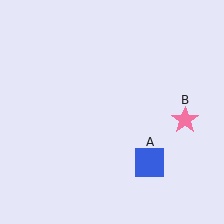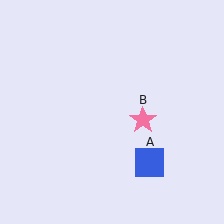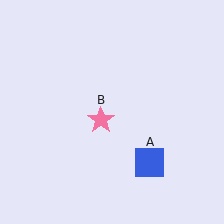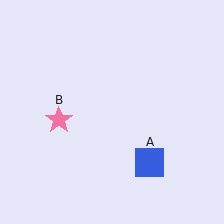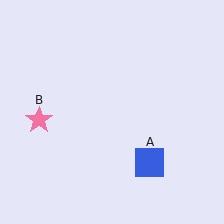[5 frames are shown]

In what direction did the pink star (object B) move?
The pink star (object B) moved left.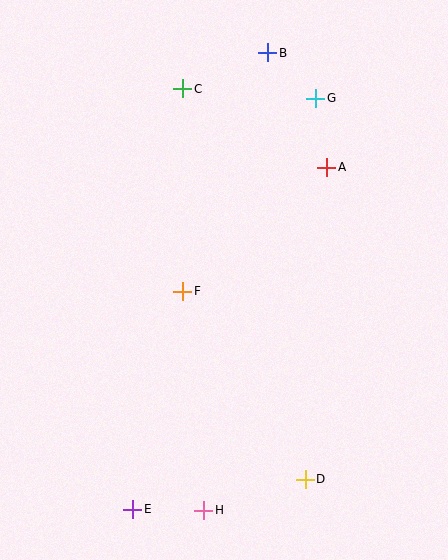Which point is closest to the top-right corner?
Point G is closest to the top-right corner.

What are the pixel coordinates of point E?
Point E is at (133, 509).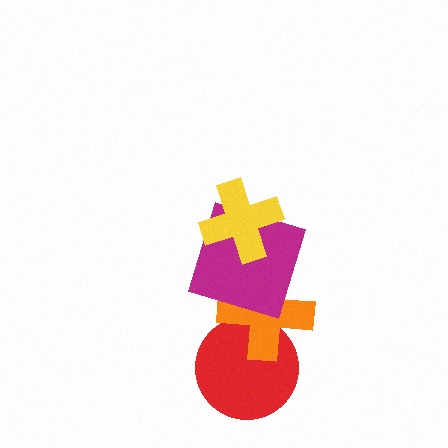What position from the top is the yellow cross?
The yellow cross is 1st from the top.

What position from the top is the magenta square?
The magenta square is 2nd from the top.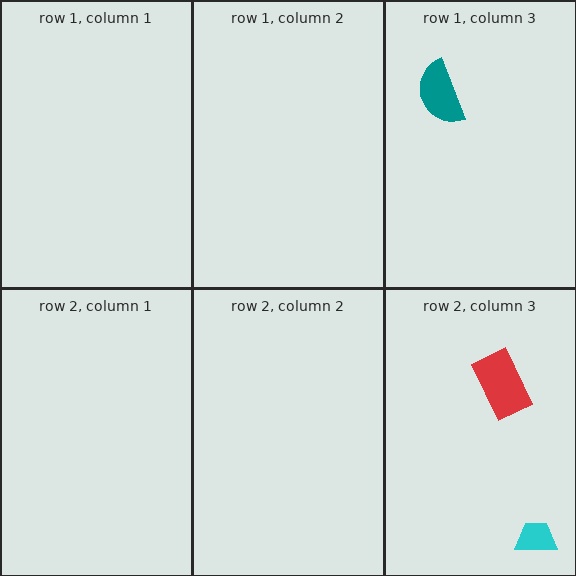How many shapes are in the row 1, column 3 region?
1.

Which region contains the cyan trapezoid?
The row 2, column 3 region.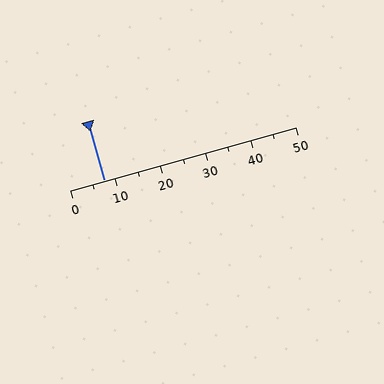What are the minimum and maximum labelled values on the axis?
The axis runs from 0 to 50.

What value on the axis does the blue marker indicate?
The marker indicates approximately 7.5.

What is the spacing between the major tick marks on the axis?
The major ticks are spaced 10 apart.